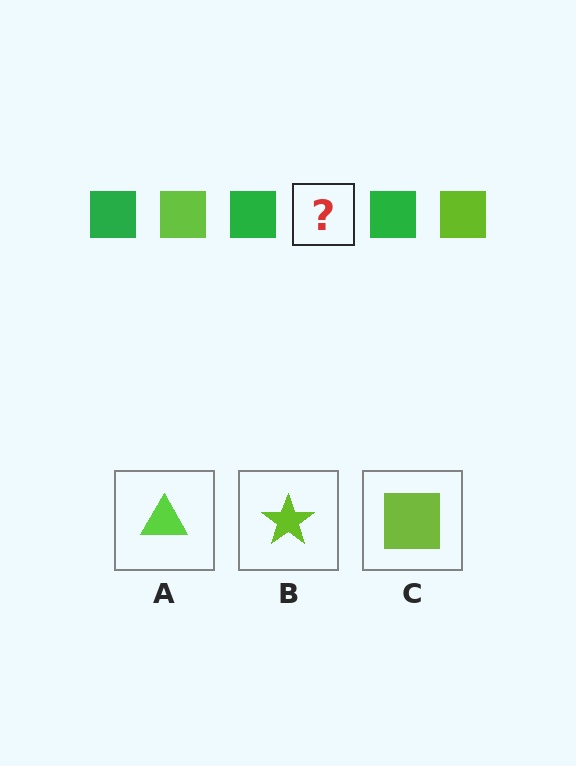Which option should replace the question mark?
Option C.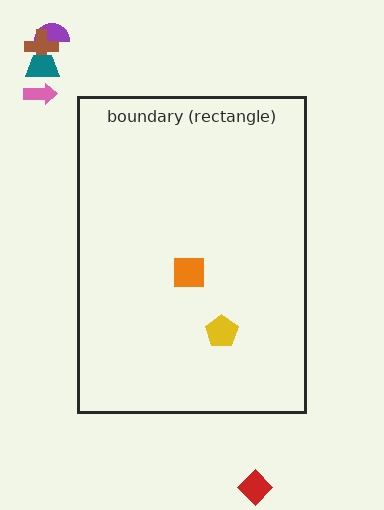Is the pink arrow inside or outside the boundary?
Outside.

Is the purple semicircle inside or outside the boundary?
Outside.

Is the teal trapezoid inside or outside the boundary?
Outside.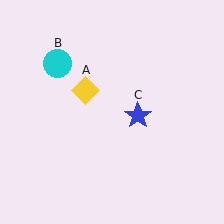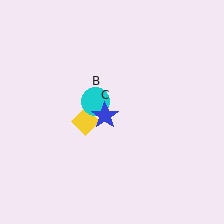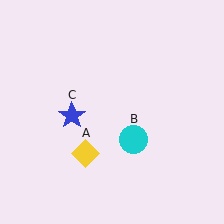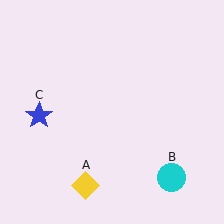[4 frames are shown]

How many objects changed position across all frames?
3 objects changed position: yellow diamond (object A), cyan circle (object B), blue star (object C).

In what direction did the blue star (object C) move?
The blue star (object C) moved left.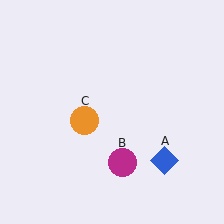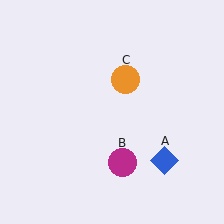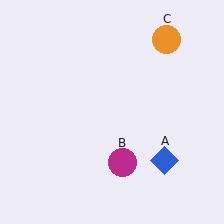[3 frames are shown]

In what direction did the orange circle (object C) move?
The orange circle (object C) moved up and to the right.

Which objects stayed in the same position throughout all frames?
Blue diamond (object A) and magenta circle (object B) remained stationary.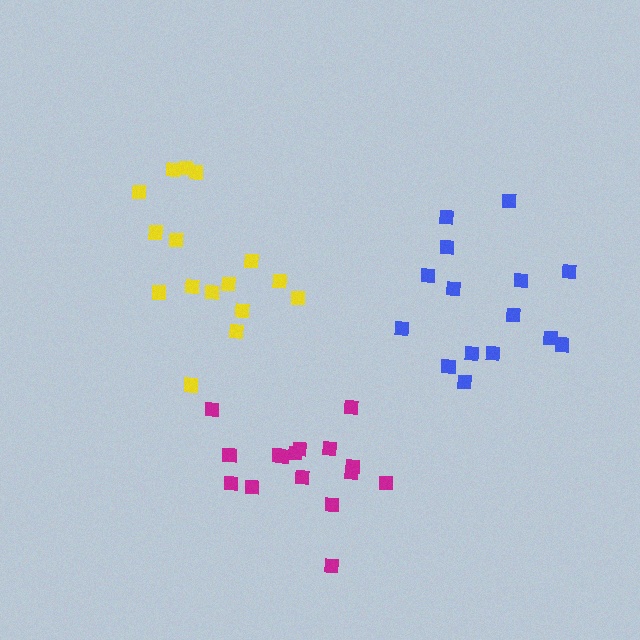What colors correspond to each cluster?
The clusters are colored: magenta, yellow, blue.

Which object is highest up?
The yellow cluster is topmost.